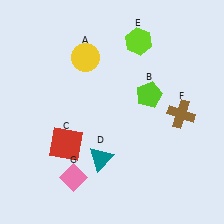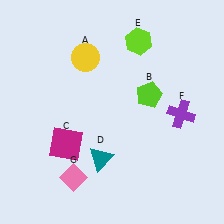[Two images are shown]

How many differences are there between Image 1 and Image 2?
There are 2 differences between the two images.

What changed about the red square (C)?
In Image 1, C is red. In Image 2, it changed to magenta.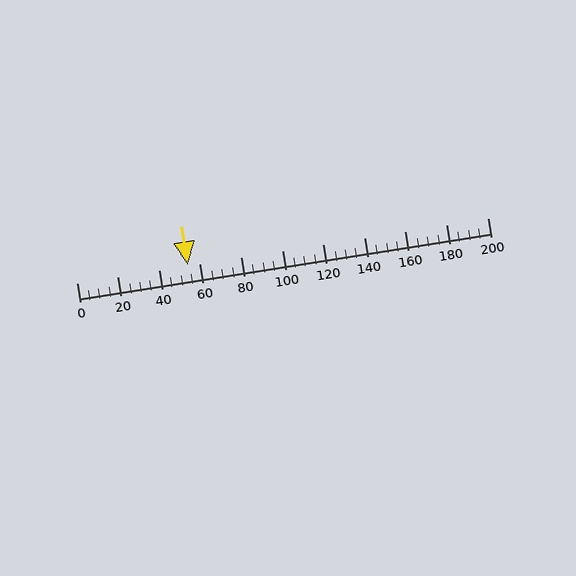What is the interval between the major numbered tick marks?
The major tick marks are spaced 20 units apart.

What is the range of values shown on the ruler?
The ruler shows values from 0 to 200.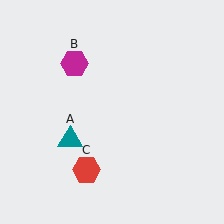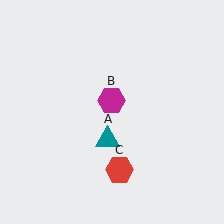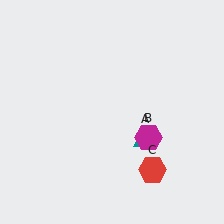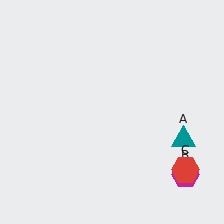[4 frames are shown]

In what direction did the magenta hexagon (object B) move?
The magenta hexagon (object B) moved down and to the right.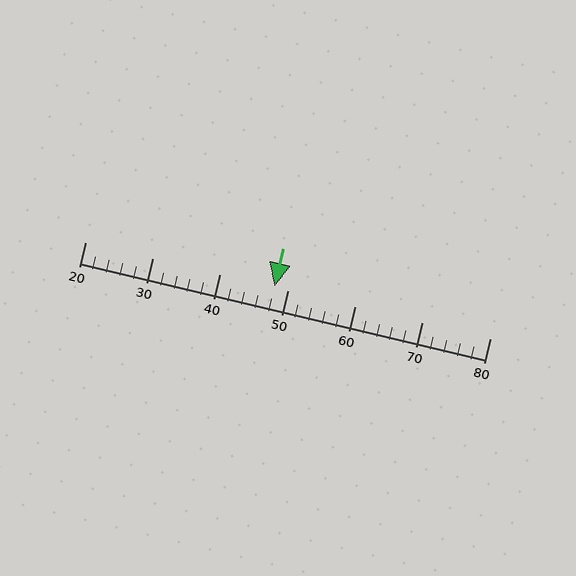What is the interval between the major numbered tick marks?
The major tick marks are spaced 10 units apart.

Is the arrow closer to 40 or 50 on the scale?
The arrow is closer to 50.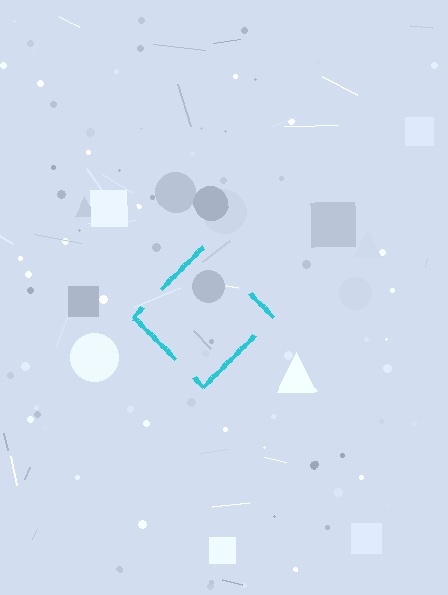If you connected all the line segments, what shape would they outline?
They would outline a diamond.